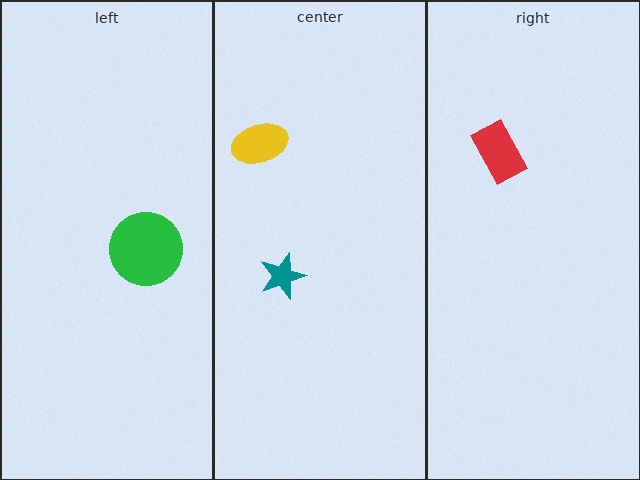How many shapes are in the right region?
1.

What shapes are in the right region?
The red rectangle.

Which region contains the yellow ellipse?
The center region.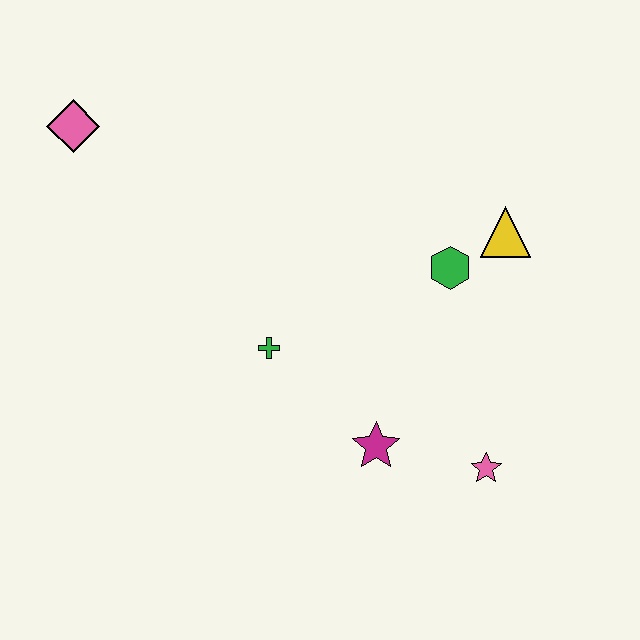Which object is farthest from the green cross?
The pink diamond is farthest from the green cross.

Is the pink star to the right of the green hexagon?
Yes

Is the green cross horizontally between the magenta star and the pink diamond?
Yes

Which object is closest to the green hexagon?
The yellow triangle is closest to the green hexagon.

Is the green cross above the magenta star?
Yes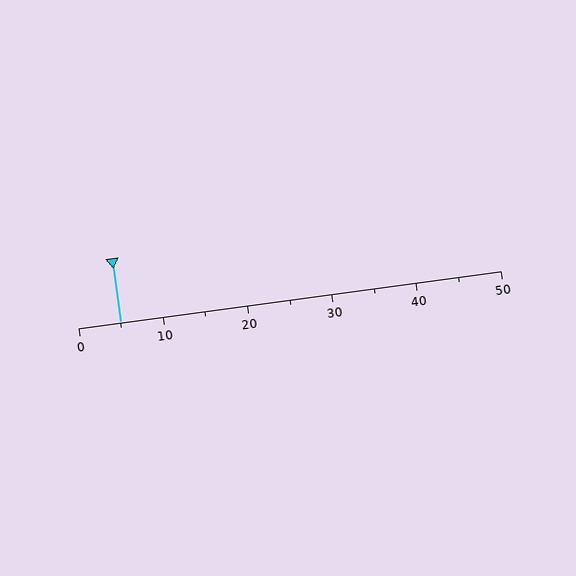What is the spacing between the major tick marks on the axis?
The major ticks are spaced 10 apart.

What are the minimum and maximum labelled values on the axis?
The axis runs from 0 to 50.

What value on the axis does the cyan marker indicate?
The marker indicates approximately 5.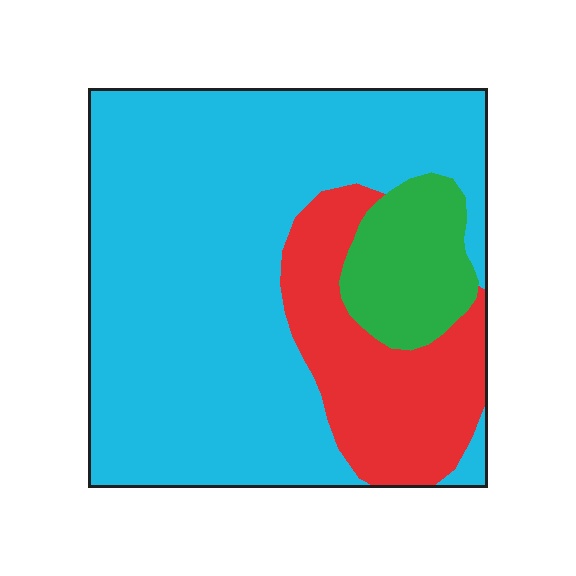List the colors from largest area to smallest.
From largest to smallest: cyan, red, green.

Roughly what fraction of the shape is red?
Red takes up about one fifth (1/5) of the shape.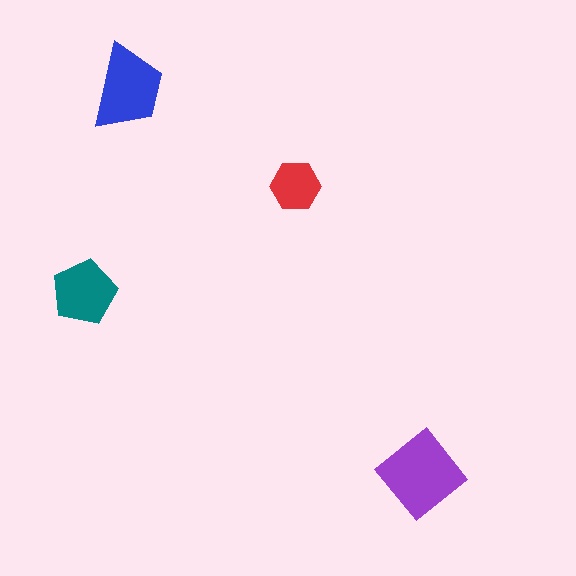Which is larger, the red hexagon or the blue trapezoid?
The blue trapezoid.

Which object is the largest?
The purple diamond.